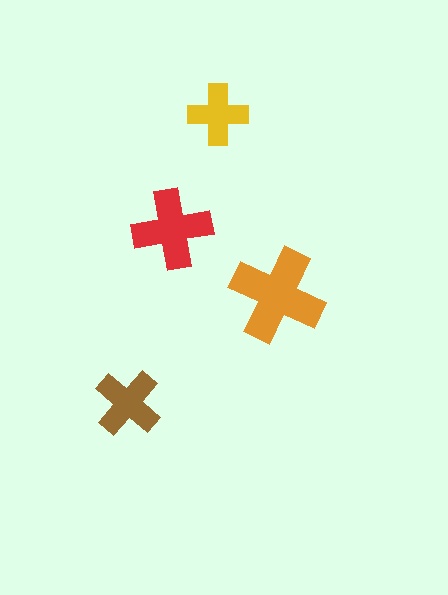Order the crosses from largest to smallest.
the orange one, the red one, the brown one, the yellow one.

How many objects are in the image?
There are 4 objects in the image.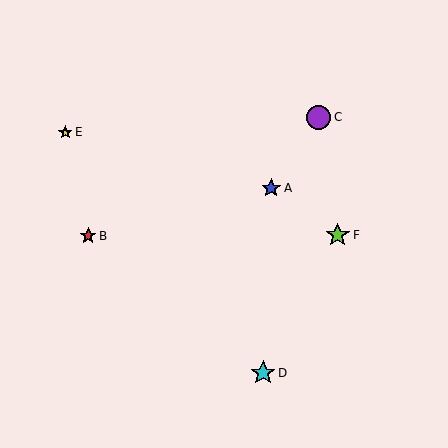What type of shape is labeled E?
Shape E is a yellow star.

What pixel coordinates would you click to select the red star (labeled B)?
Click at (88, 236) to select the red star B.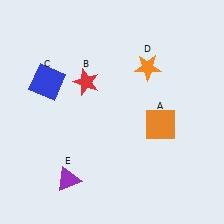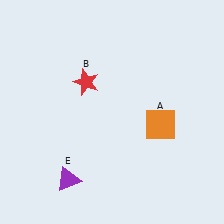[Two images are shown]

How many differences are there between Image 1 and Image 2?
There are 2 differences between the two images.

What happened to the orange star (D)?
The orange star (D) was removed in Image 2. It was in the top-right area of Image 1.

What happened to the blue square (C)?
The blue square (C) was removed in Image 2. It was in the top-left area of Image 1.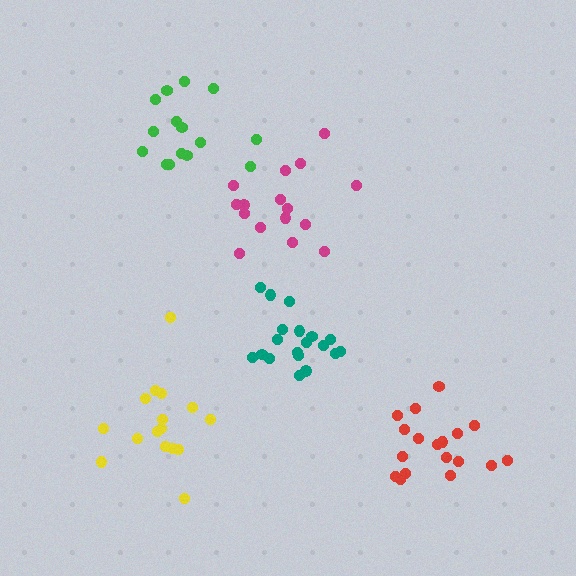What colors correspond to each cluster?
The clusters are colored: teal, green, red, magenta, yellow.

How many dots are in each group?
Group 1: 19 dots, Group 2: 15 dots, Group 3: 18 dots, Group 4: 16 dots, Group 5: 16 dots (84 total).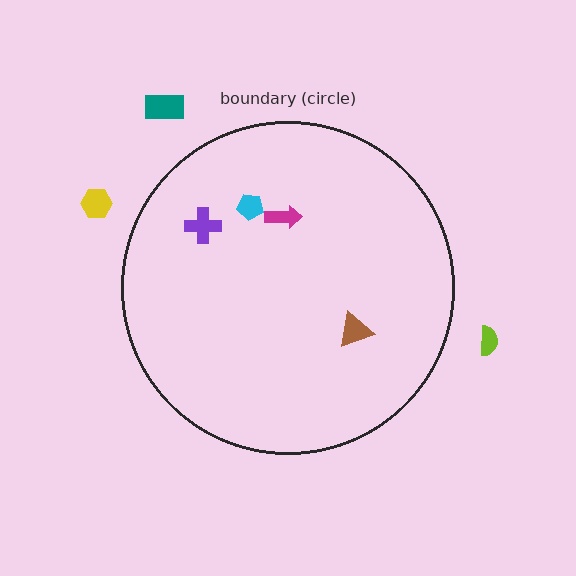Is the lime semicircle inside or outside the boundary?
Outside.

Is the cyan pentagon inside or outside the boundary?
Inside.